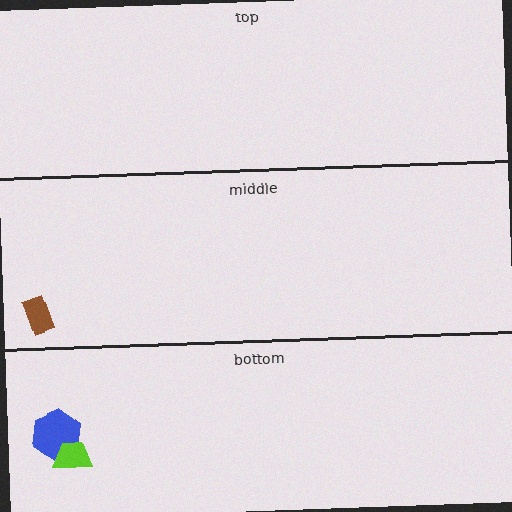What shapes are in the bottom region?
The blue hexagon, the lime trapezoid.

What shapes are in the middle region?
The brown rectangle.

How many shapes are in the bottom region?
2.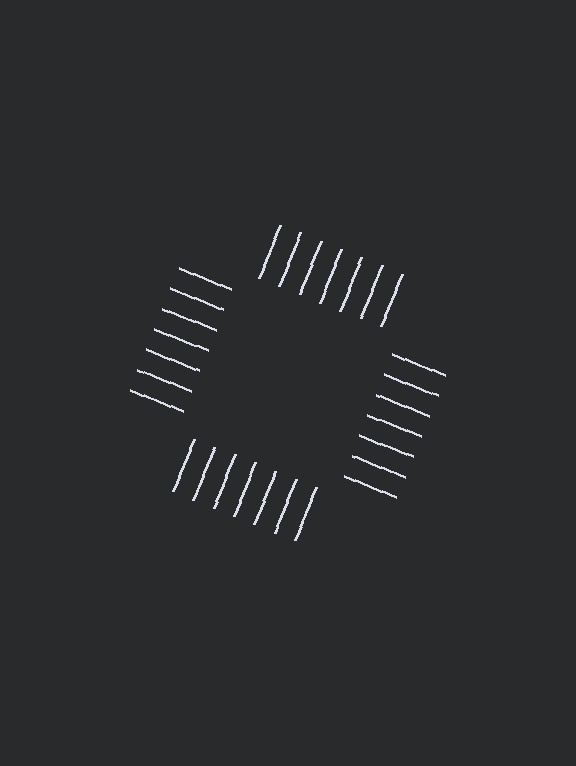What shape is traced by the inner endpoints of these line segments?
An illusory square — the line segments terminate on its edges but no continuous stroke is drawn.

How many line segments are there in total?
28 — 7 along each of the 4 edges.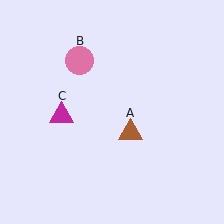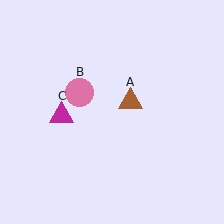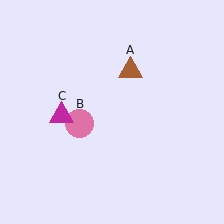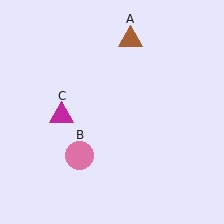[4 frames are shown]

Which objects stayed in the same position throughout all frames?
Magenta triangle (object C) remained stationary.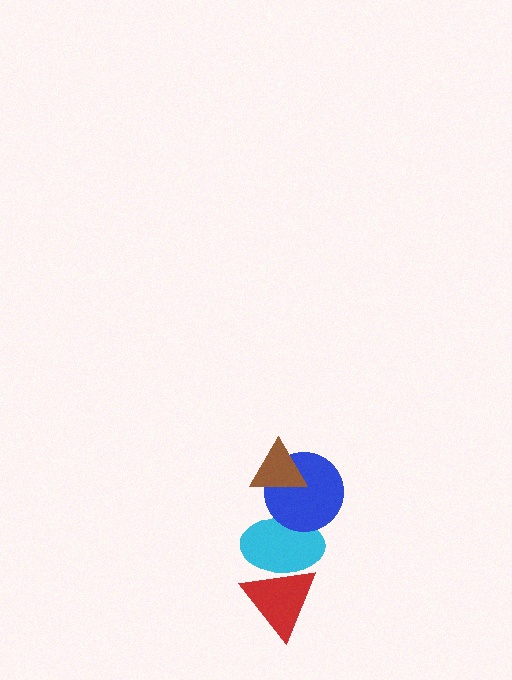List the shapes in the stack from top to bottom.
From top to bottom: the brown triangle, the blue circle, the cyan ellipse, the red triangle.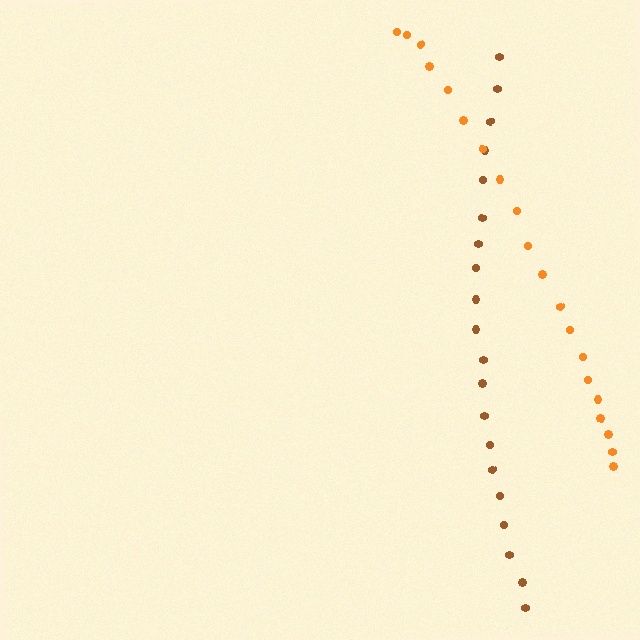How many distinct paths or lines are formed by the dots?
There are 2 distinct paths.